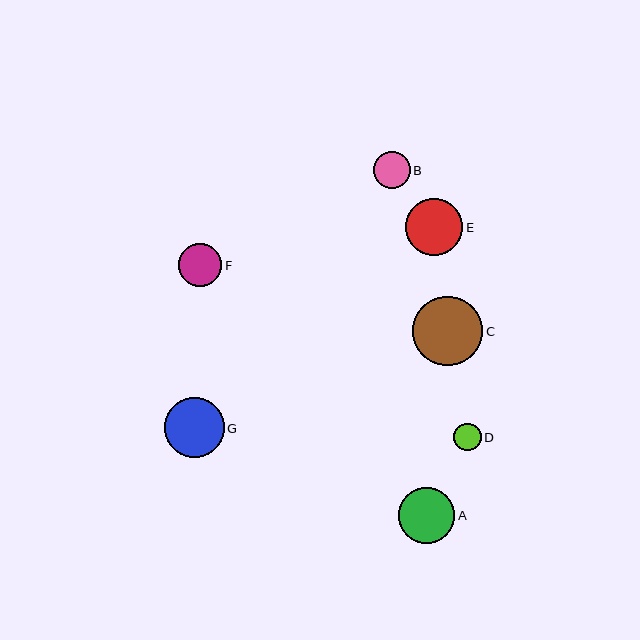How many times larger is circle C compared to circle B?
Circle C is approximately 1.9 times the size of circle B.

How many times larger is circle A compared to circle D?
Circle A is approximately 2.0 times the size of circle D.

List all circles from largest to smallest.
From largest to smallest: C, G, E, A, F, B, D.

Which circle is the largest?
Circle C is the largest with a size of approximately 70 pixels.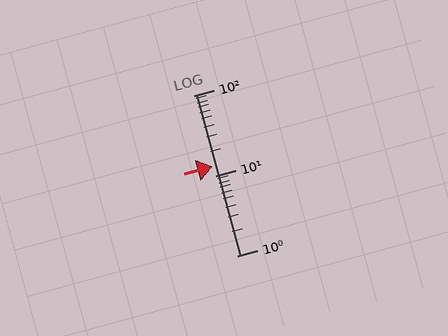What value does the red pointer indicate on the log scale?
The pointer indicates approximately 13.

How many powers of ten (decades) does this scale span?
The scale spans 2 decades, from 1 to 100.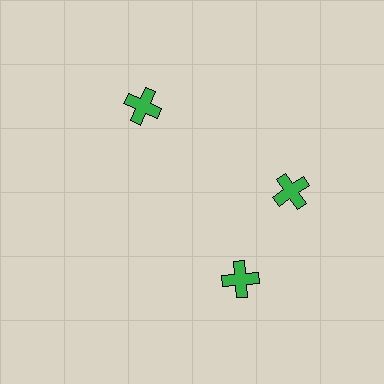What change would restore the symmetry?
The symmetry would be restored by rotating it back into even spacing with its neighbors so that all 3 crosses sit at equal angles and equal distance from the center.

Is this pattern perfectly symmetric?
No. The 3 green crosses are arranged in a ring, but one element near the 7 o'clock position is rotated out of alignment along the ring, breaking the 3-fold rotational symmetry.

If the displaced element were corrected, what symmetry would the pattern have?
It would have 3-fold rotational symmetry — the pattern would map onto itself every 120 degrees.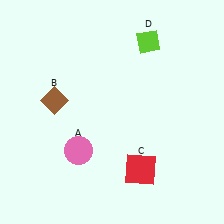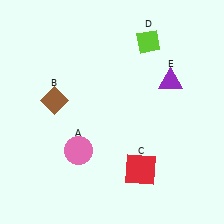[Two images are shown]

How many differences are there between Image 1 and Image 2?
There is 1 difference between the two images.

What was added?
A purple triangle (E) was added in Image 2.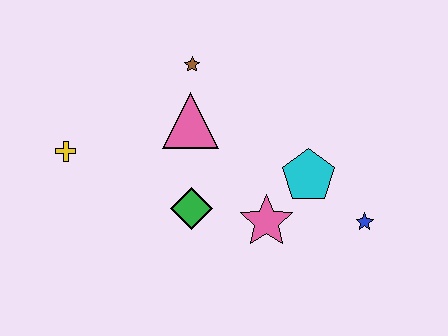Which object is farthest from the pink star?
The yellow cross is farthest from the pink star.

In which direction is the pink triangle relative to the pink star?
The pink triangle is above the pink star.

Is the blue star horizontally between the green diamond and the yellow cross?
No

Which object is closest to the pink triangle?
The brown star is closest to the pink triangle.